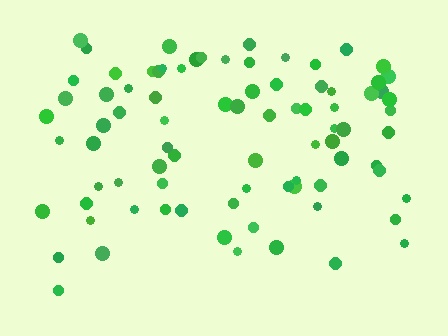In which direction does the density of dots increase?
From bottom to top, with the top side densest.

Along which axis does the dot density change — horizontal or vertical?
Vertical.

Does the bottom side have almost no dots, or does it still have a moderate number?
Still a moderate number, just noticeably fewer than the top.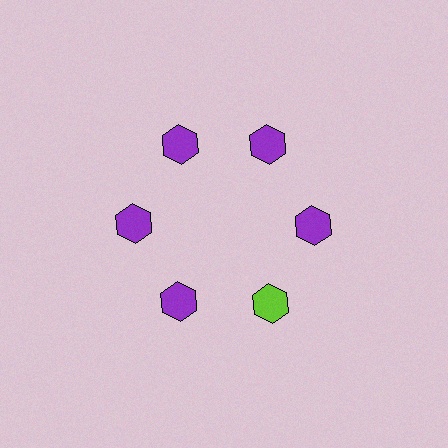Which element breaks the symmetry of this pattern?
The lime hexagon at roughly the 5 o'clock position breaks the symmetry. All other shapes are purple hexagons.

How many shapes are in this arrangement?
There are 6 shapes arranged in a ring pattern.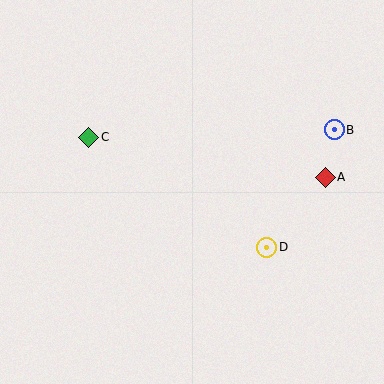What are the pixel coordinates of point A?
Point A is at (325, 177).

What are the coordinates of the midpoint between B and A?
The midpoint between B and A is at (330, 153).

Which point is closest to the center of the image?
Point D at (267, 247) is closest to the center.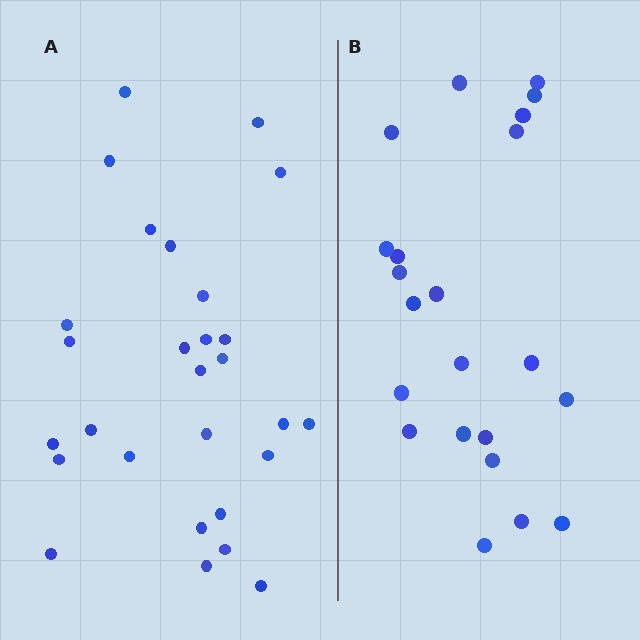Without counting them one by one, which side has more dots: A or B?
Region A (the left region) has more dots.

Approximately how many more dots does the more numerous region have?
Region A has about 6 more dots than region B.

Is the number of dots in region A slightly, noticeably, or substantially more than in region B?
Region A has noticeably more, but not dramatically so. The ratio is roughly 1.3 to 1.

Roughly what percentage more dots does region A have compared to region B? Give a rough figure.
About 25% more.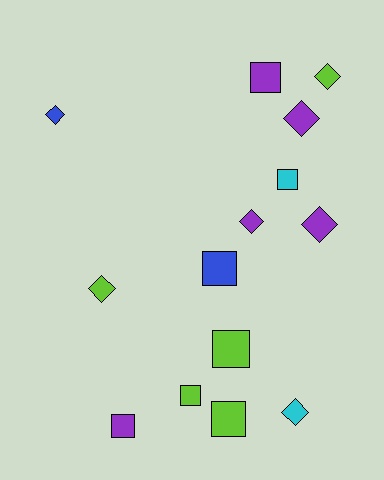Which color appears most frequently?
Purple, with 5 objects.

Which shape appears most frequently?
Square, with 7 objects.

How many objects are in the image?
There are 14 objects.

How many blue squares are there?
There is 1 blue square.